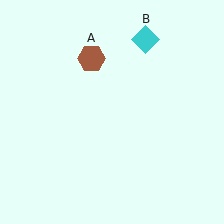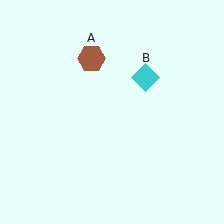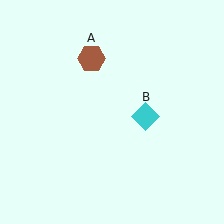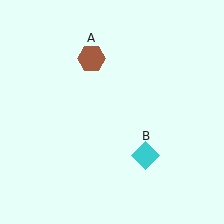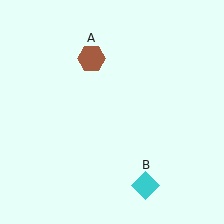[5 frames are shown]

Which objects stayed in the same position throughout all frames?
Brown hexagon (object A) remained stationary.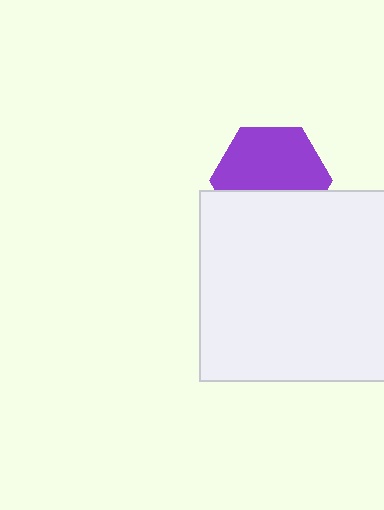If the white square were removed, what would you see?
You would see the complete purple hexagon.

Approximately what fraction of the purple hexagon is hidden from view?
Roughly 39% of the purple hexagon is hidden behind the white square.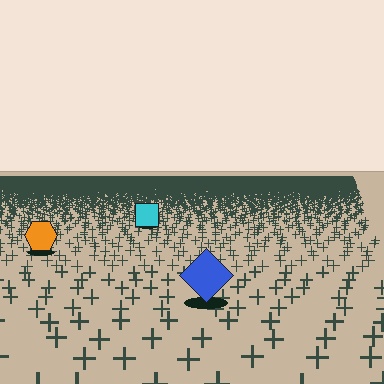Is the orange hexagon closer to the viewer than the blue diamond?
No. The blue diamond is closer — you can tell from the texture gradient: the ground texture is coarser near it.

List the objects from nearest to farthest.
From nearest to farthest: the blue diamond, the orange hexagon, the cyan square.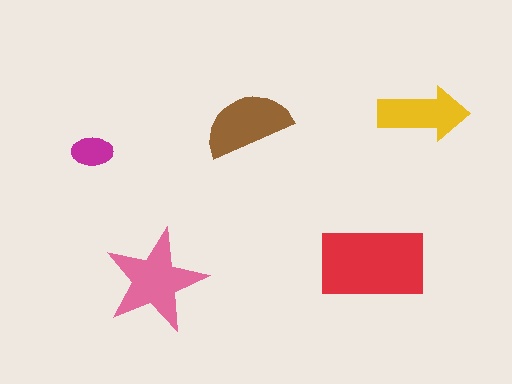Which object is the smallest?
The magenta ellipse.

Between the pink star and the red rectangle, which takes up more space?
The red rectangle.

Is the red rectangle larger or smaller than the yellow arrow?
Larger.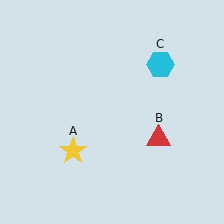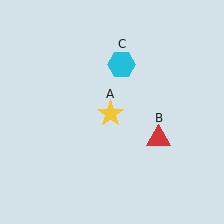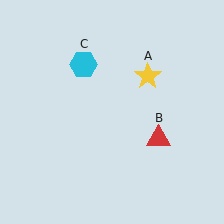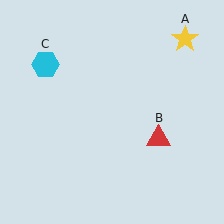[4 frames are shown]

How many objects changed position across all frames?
2 objects changed position: yellow star (object A), cyan hexagon (object C).